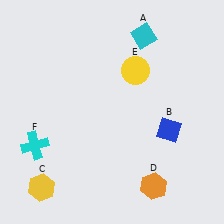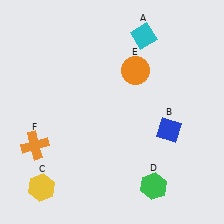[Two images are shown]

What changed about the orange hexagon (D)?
In Image 1, D is orange. In Image 2, it changed to green.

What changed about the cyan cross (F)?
In Image 1, F is cyan. In Image 2, it changed to orange.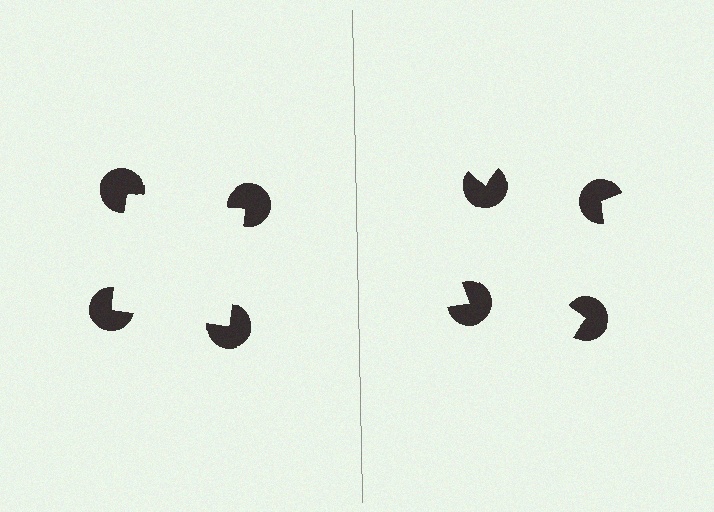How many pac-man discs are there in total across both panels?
8 — 4 on each side.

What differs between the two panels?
The pac-man discs are positioned identically on both sides; only the wedge orientations differ. On the left they align to a square; on the right they are misaligned.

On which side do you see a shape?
An illusory square appears on the left side. On the right side the wedge cuts are rotated, so no coherent shape forms.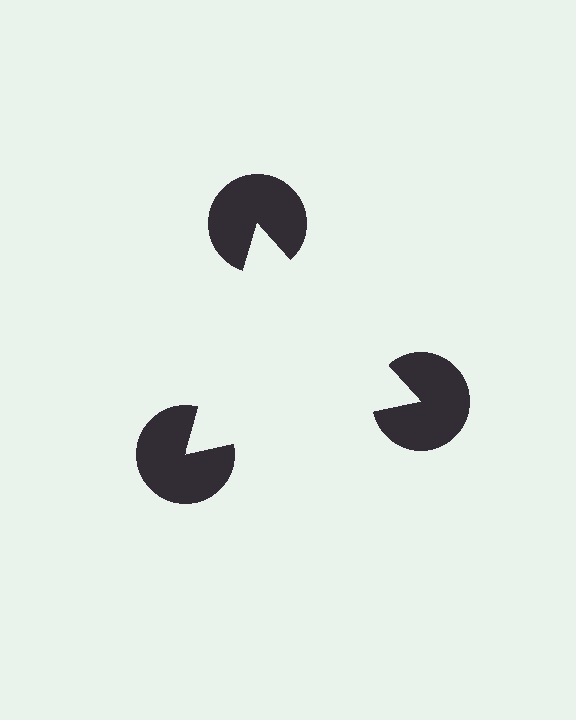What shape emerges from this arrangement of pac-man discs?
An illusory triangle — its edges are inferred from the aligned wedge cuts in the pac-man discs, not physically drawn.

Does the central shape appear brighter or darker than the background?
It typically appears slightly brighter than the background, even though no actual brightness change is drawn.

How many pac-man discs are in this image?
There are 3 — one at each vertex of the illusory triangle.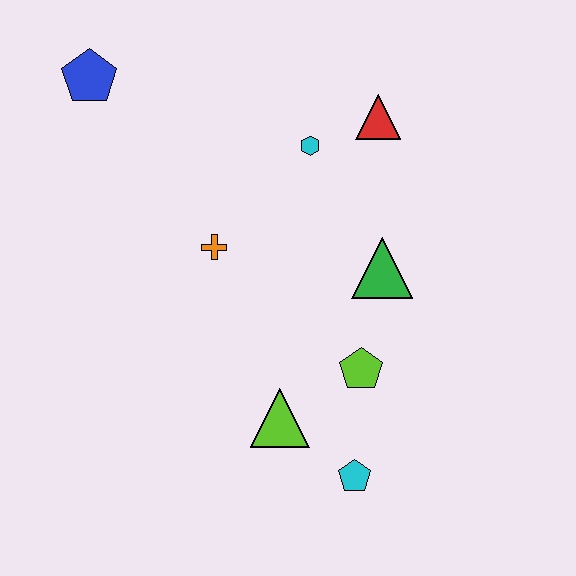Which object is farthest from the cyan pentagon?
The blue pentagon is farthest from the cyan pentagon.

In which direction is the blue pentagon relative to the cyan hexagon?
The blue pentagon is to the left of the cyan hexagon.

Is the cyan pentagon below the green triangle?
Yes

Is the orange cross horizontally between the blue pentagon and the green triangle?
Yes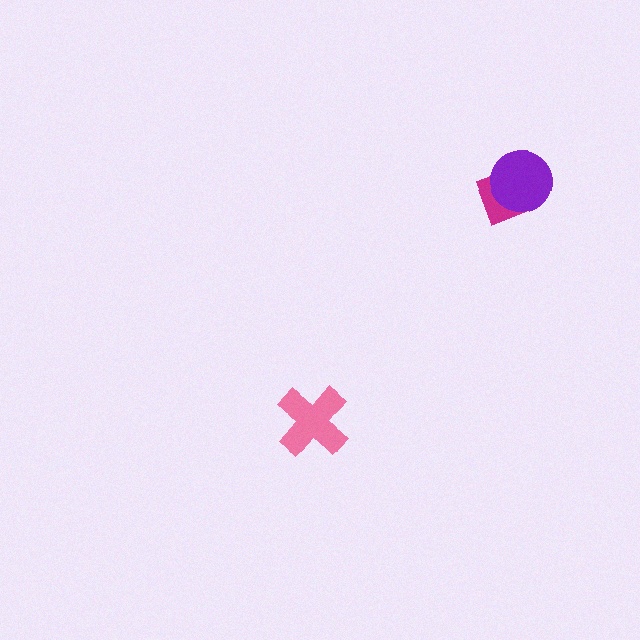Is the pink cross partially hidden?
No, no other shape covers it.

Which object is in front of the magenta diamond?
The purple circle is in front of the magenta diamond.